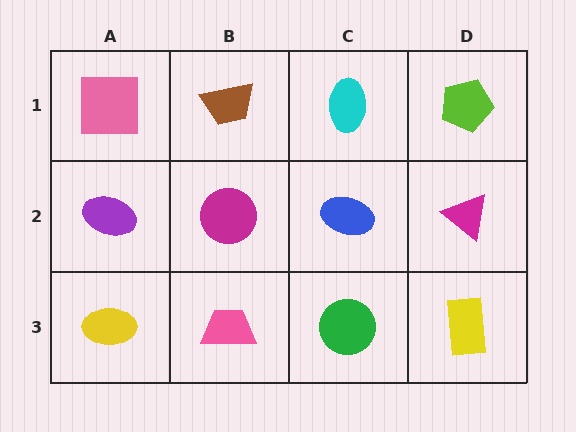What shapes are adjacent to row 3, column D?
A magenta triangle (row 2, column D), a green circle (row 3, column C).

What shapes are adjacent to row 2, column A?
A pink square (row 1, column A), a yellow ellipse (row 3, column A), a magenta circle (row 2, column B).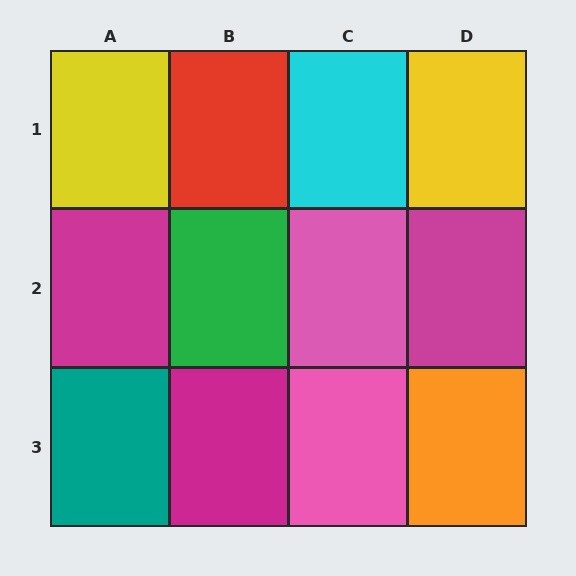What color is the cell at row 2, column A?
Magenta.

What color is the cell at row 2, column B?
Green.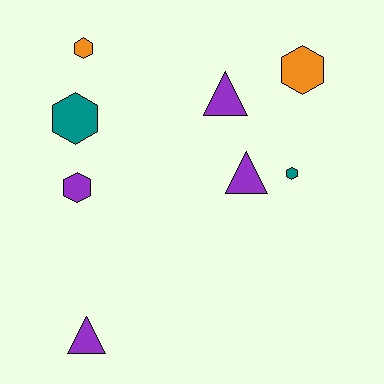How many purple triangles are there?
There are 3 purple triangles.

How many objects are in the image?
There are 8 objects.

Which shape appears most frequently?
Hexagon, with 5 objects.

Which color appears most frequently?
Purple, with 4 objects.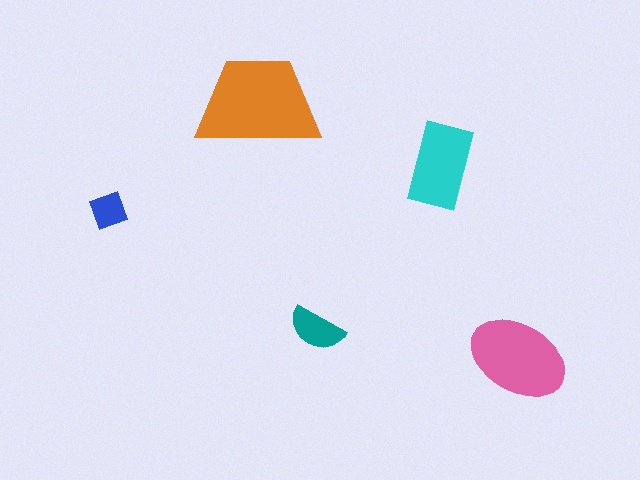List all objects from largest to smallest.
The orange trapezoid, the pink ellipse, the cyan rectangle, the teal semicircle, the blue diamond.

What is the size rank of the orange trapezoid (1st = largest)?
1st.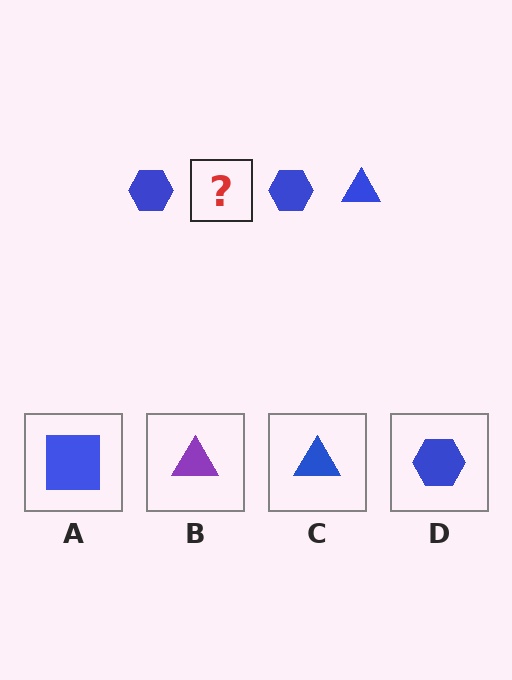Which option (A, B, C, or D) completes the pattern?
C.